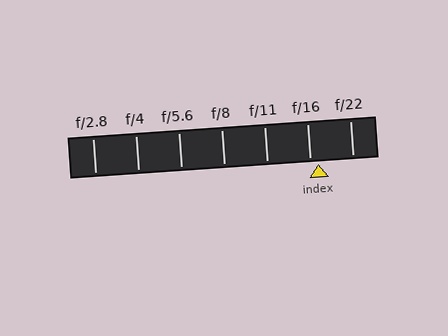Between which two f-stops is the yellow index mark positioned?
The index mark is between f/16 and f/22.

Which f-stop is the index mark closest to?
The index mark is closest to f/16.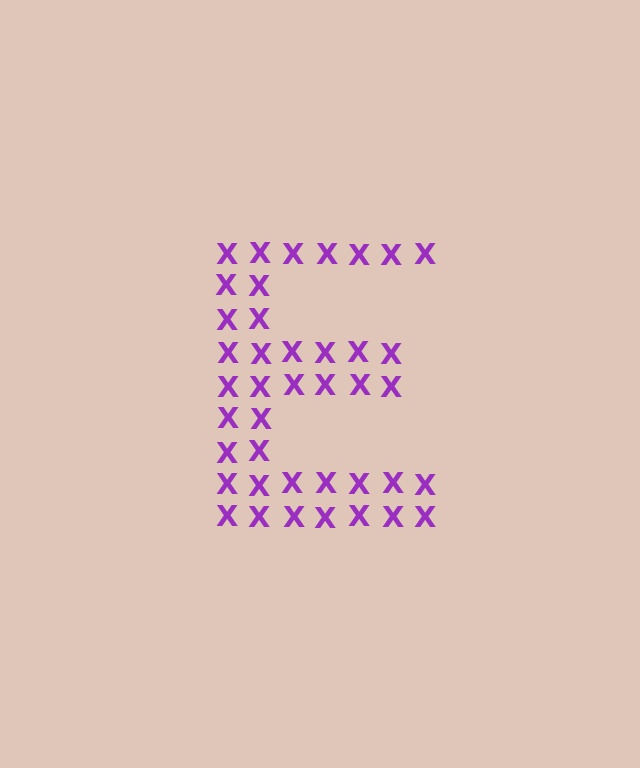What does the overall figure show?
The overall figure shows the letter E.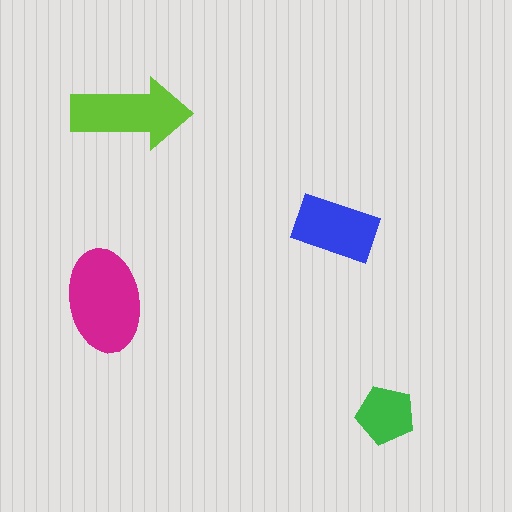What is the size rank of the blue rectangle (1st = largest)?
3rd.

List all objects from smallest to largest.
The green pentagon, the blue rectangle, the lime arrow, the magenta ellipse.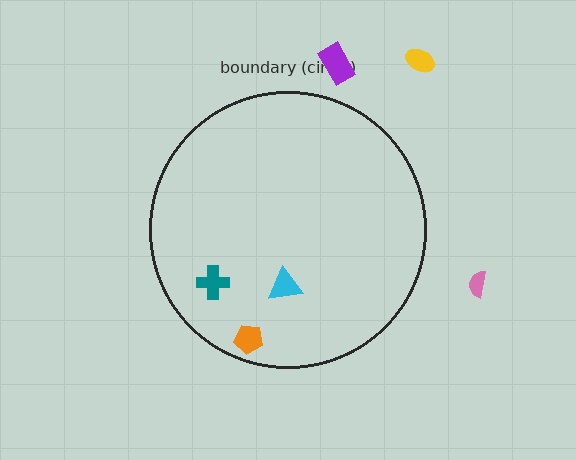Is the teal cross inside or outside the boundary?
Inside.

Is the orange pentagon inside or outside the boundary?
Inside.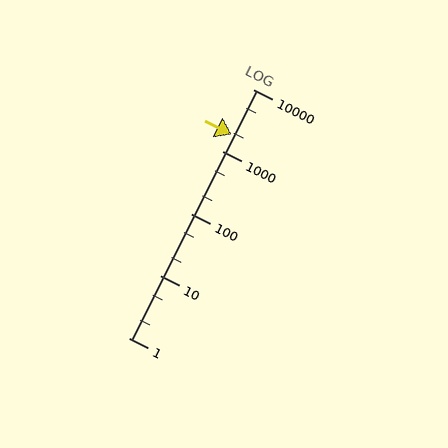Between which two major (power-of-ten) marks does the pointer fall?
The pointer is between 1000 and 10000.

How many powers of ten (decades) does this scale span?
The scale spans 4 decades, from 1 to 10000.